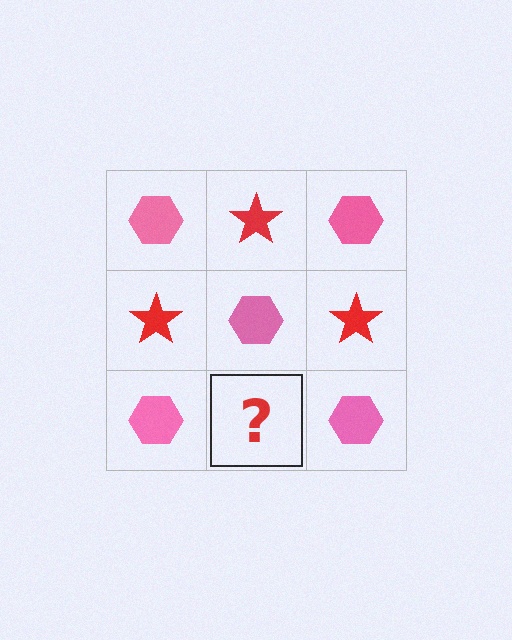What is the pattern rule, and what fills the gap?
The rule is that it alternates pink hexagon and red star in a checkerboard pattern. The gap should be filled with a red star.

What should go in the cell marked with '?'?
The missing cell should contain a red star.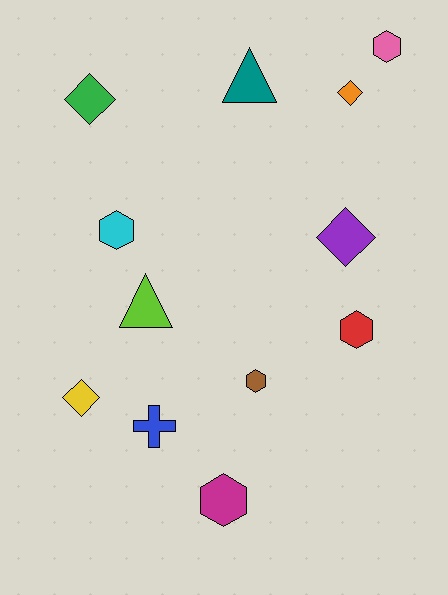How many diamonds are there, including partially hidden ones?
There are 4 diamonds.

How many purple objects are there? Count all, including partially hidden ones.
There is 1 purple object.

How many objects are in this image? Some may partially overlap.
There are 12 objects.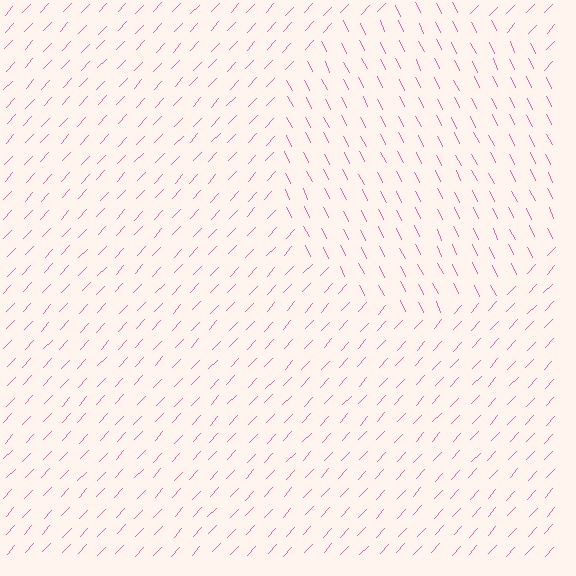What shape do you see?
I see a circle.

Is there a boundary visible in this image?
Yes, there is a texture boundary formed by a change in line orientation.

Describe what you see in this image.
The image is filled with small pink line segments. A circle region in the image has lines oriented differently from the surrounding lines, creating a visible texture boundary.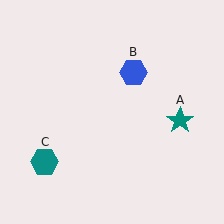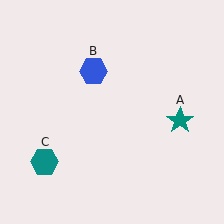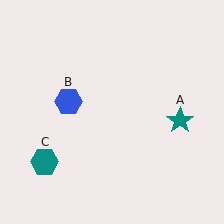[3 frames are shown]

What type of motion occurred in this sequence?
The blue hexagon (object B) rotated counterclockwise around the center of the scene.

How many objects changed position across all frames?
1 object changed position: blue hexagon (object B).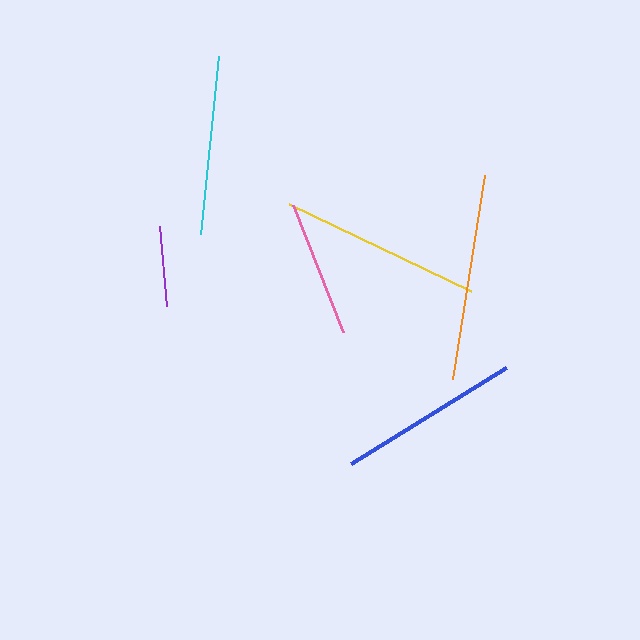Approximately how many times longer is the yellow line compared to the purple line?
The yellow line is approximately 2.5 times the length of the purple line.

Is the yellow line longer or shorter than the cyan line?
The yellow line is longer than the cyan line.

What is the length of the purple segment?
The purple segment is approximately 80 pixels long.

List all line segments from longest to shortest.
From longest to shortest: orange, yellow, blue, cyan, pink, purple.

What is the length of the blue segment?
The blue segment is approximately 182 pixels long.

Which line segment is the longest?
The orange line is the longest at approximately 207 pixels.